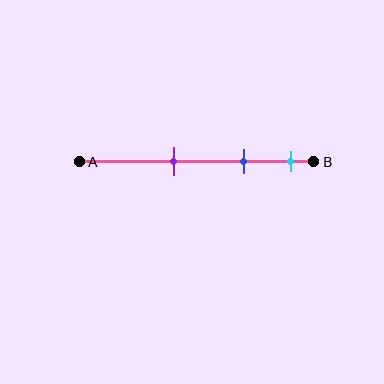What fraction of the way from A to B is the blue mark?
The blue mark is approximately 70% (0.7) of the way from A to B.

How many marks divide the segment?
There are 3 marks dividing the segment.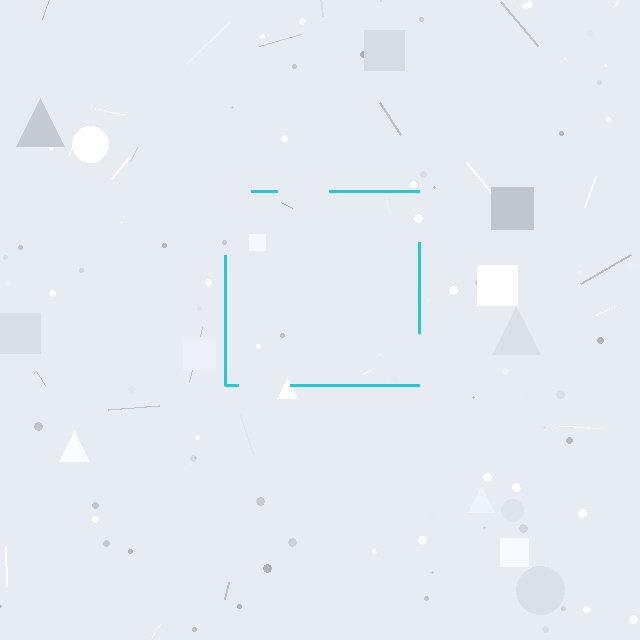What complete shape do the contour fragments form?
The contour fragments form a square.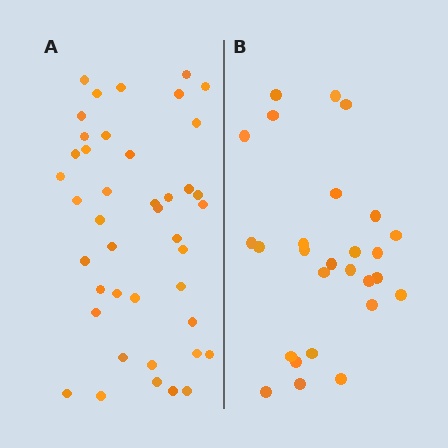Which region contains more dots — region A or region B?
Region A (the left region) has more dots.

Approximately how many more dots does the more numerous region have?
Region A has approximately 15 more dots than region B.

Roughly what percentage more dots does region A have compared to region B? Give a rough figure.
About 55% more.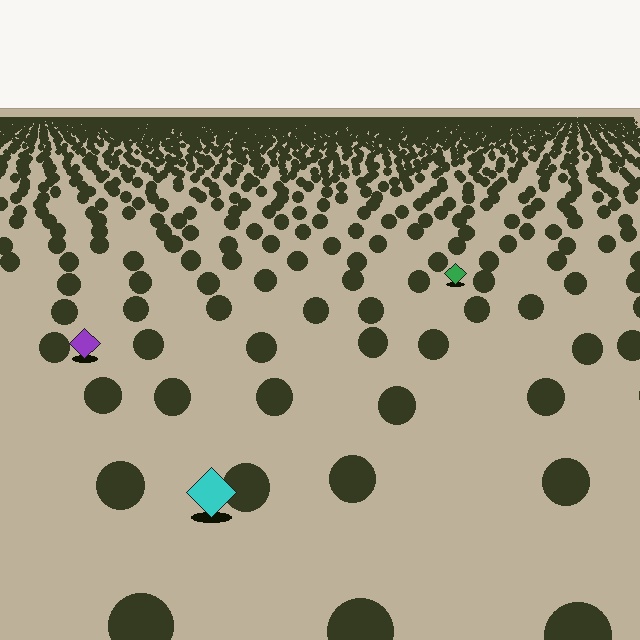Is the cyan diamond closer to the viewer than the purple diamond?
Yes. The cyan diamond is closer — you can tell from the texture gradient: the ground texture is coarser near it.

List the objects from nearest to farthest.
From nearest to farthest: the cyan diamond, the purple diamond, the green diamond.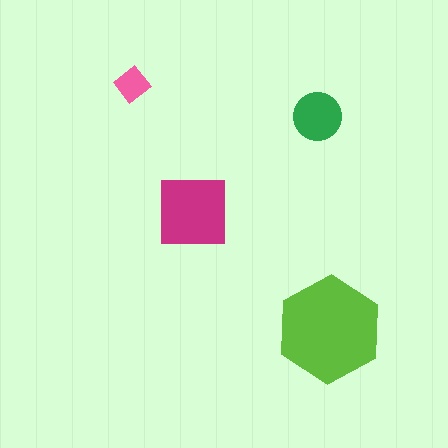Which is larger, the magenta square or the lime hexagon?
The lime hexagon.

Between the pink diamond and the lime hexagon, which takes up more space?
The lime hexagon.